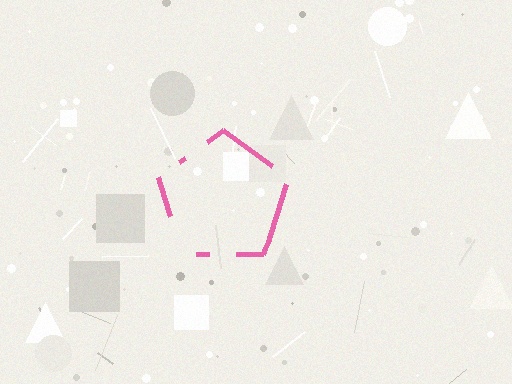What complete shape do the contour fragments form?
The contour fragments form a pentagon.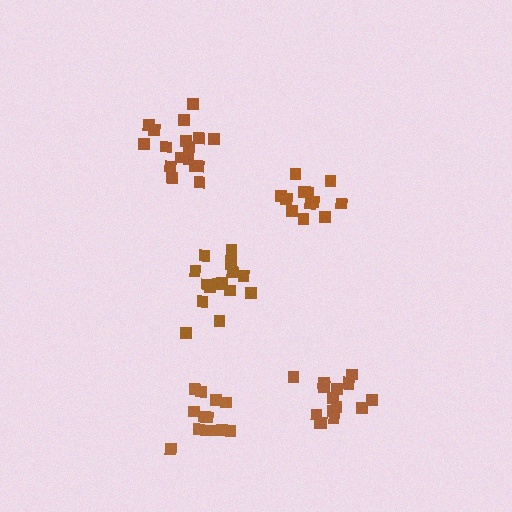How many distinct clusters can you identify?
There are 5 distinct clusters.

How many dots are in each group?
Group 1: 12 dots, Group 2: 16 dots, Group 3: 16 dots, Group 4: 17 dots, Group 5: 12 dots (73 total).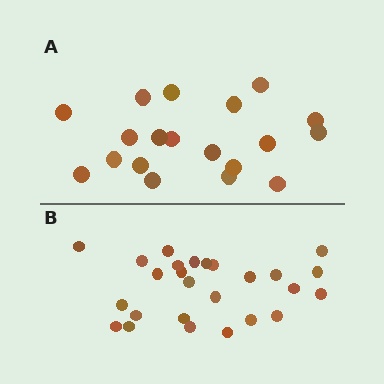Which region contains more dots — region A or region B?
Region B (the bottom region) has more dots.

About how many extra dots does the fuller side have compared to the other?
Region B has roughly 8 or so more dots than region A.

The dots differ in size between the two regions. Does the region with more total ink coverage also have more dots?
No. Region A has more total ink coverage because its dots are larger, but region B actually contains more individual dots. Total area can be misleading — the number of items is what matters here.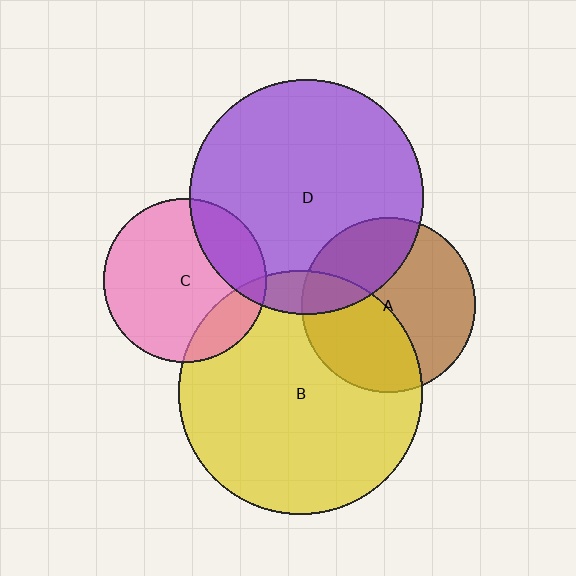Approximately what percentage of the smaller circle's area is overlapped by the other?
Approximately 20%.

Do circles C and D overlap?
Yes.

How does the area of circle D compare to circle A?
Approximately 1.8 times.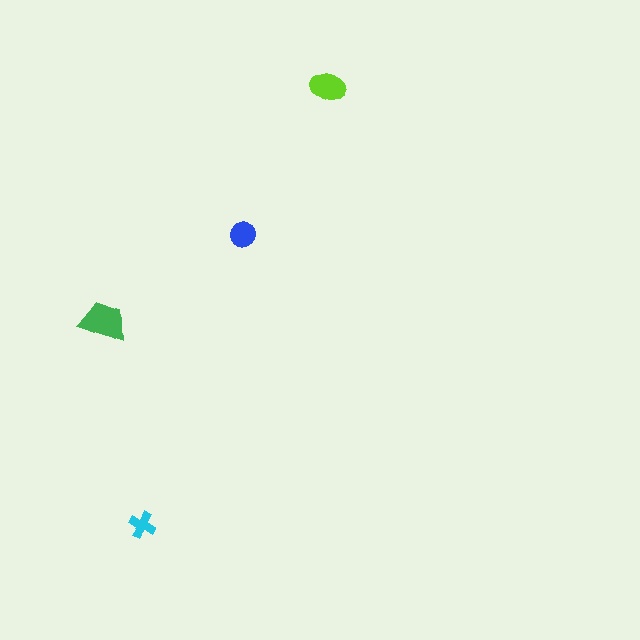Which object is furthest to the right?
The lime ellipse is rightmost.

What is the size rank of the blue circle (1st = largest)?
3rd.